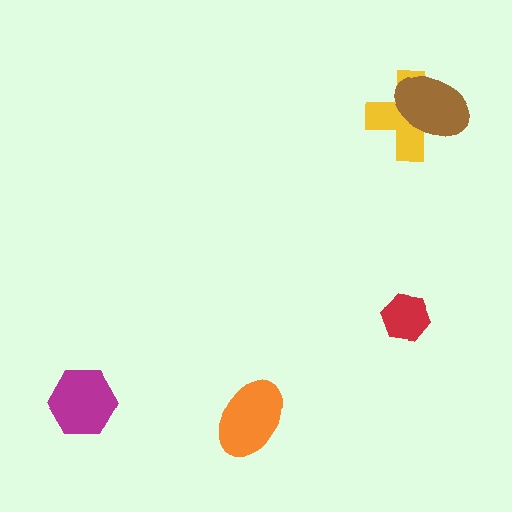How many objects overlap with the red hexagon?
0 objects overlap with the red hexagon.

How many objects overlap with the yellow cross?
1 object overlaps with the yellow cross.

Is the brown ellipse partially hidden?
No, no other shape covers it.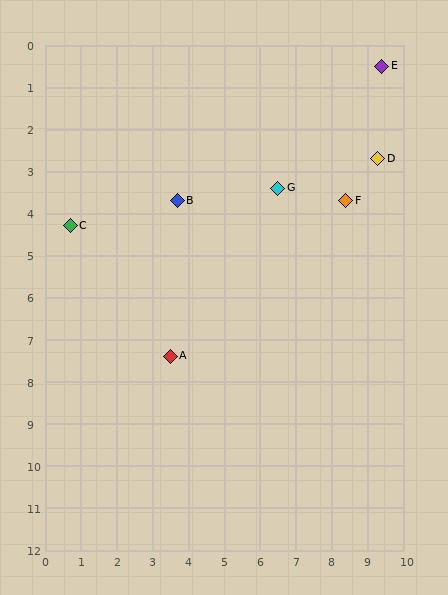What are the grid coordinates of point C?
Point C is at approximately (0.7, 4.3).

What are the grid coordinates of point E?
Point E is at approximately (9.4, 0.5).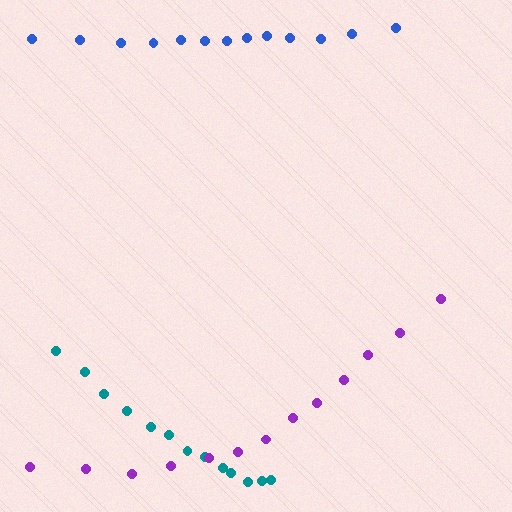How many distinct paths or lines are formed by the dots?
There are 3 distinct paths.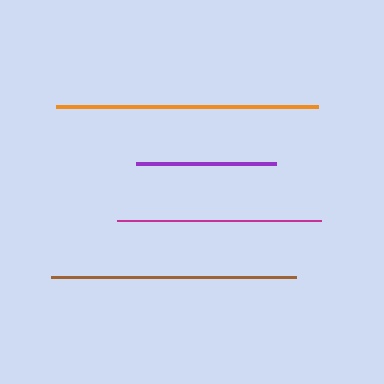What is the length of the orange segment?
The orange segment is approximately 262 pixels long.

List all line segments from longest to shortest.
From longest to shortest: orange, brown, magenta, purple.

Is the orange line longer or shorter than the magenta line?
The orange line is longer than the magenta line.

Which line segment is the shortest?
The purple line is the shortest at approximately 140 pixels.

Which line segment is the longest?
The orange line is the longest at approximately 262 pixels.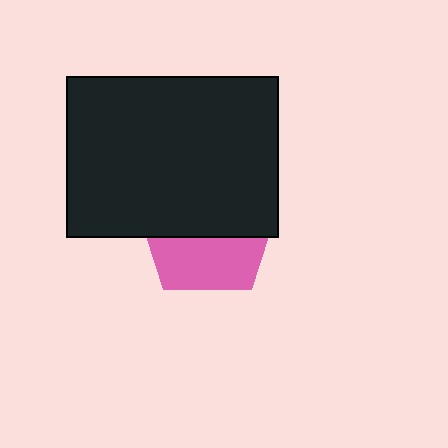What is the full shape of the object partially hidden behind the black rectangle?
The partially hidden object is a pink pentagon.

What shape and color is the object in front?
The object in front is a black rectangle.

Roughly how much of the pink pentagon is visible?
A small part of it is visible (roughly 41%).